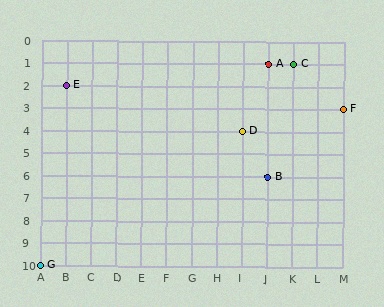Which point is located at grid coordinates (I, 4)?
Point D is at (I, 4).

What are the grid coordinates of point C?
Point C is at grid coordinates (K, 1).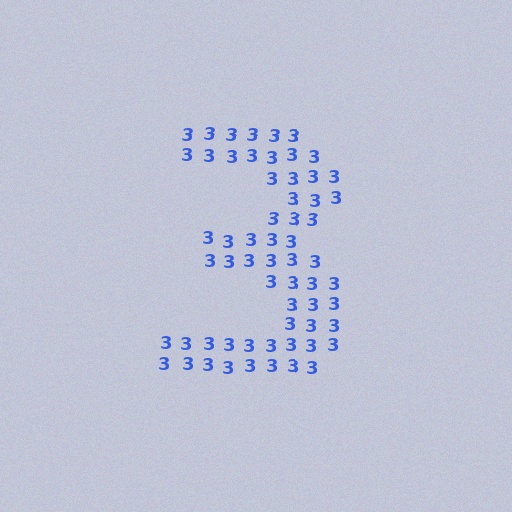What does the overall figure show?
The overall figure shows the digit 3.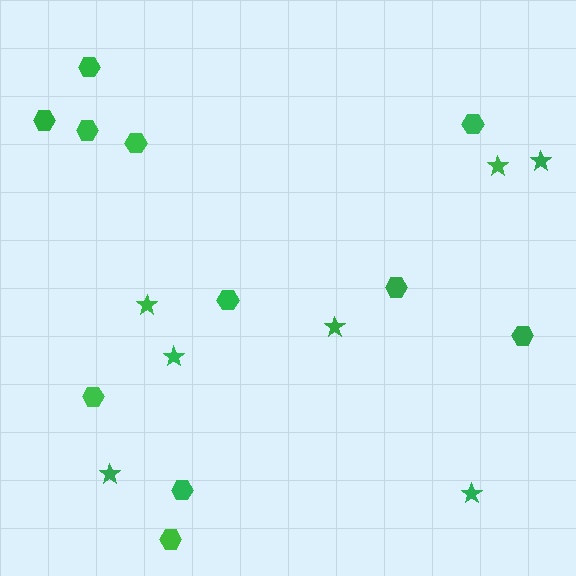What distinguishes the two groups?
There are 2 groups: one group of hexagons (11) and one group of stars (7).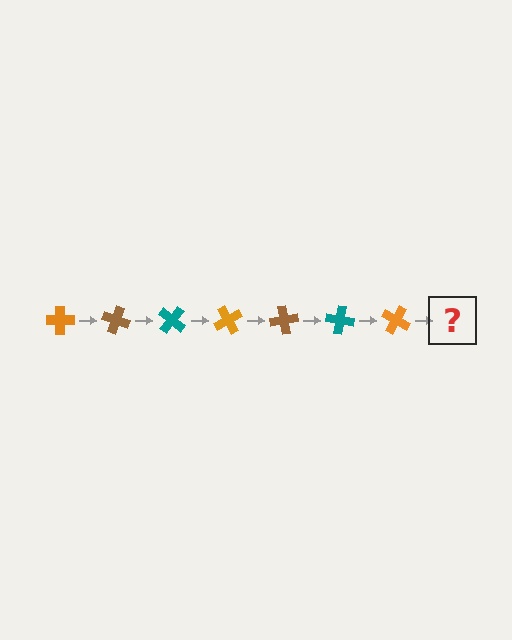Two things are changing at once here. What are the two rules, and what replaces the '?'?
The two rules are that it rotates 20 degrees each step and the color cycles through orange, brown, and teal. The '?' should be a brown cross, rotated 140 degrees from the start.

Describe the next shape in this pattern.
It should be a brown cross, rotated 140 degrees from the start.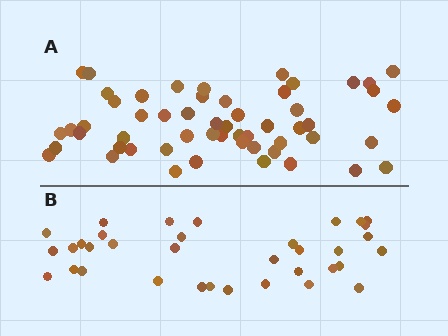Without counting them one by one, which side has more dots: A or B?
Region A (the top region) has more dots.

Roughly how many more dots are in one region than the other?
Region A has approximately 20 more dots than region B.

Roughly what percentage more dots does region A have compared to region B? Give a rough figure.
About 55% more.